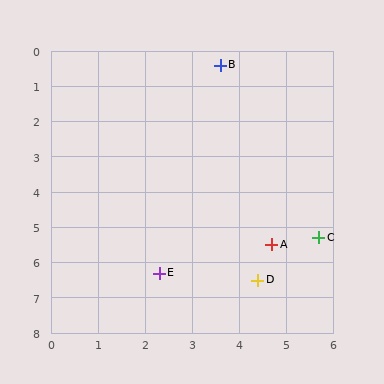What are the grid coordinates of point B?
Point B is at approximately (3.6, 0.4).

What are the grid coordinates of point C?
Point C is at approximately (5.7, 5.3).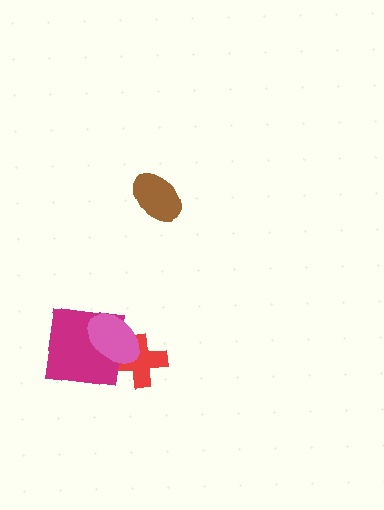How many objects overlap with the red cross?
1 object overlaps with the red cross.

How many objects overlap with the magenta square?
1 object overlaps with the magenta square.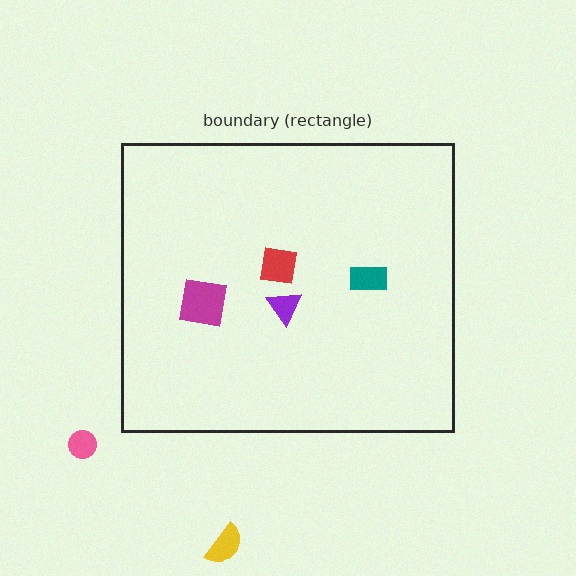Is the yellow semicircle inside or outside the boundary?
Outside.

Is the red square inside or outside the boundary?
Inside.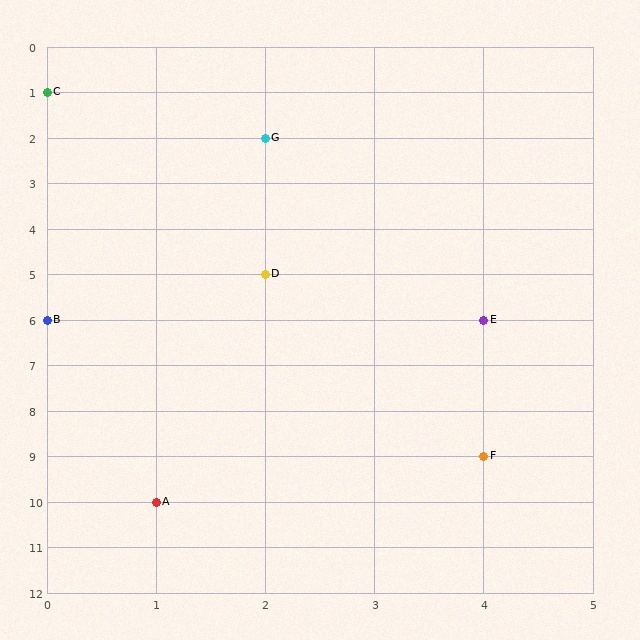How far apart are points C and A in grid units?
Points C and A are 1 column and 9 rows apart (about 9.1 grid units diagonally).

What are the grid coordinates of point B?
Point B is at grid coordinates (0, 6).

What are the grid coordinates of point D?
Point D is at grid coordinates (2, 5).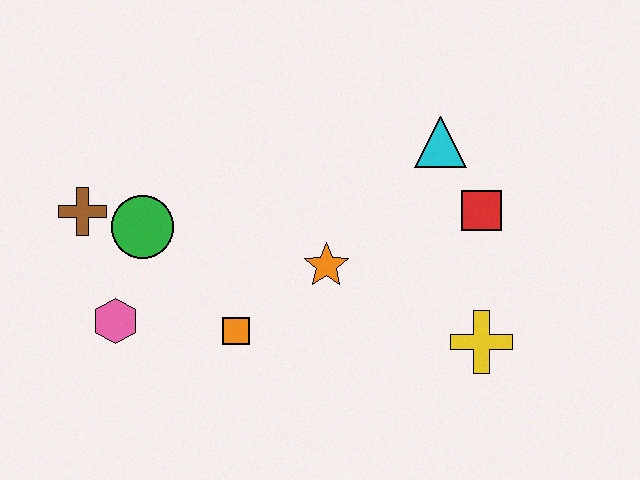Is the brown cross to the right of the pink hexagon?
No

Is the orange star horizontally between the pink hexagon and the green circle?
No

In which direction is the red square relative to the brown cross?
The red square is to the right of the brown cross.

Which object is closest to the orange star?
The orange square is closest to the orange star.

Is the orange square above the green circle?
No